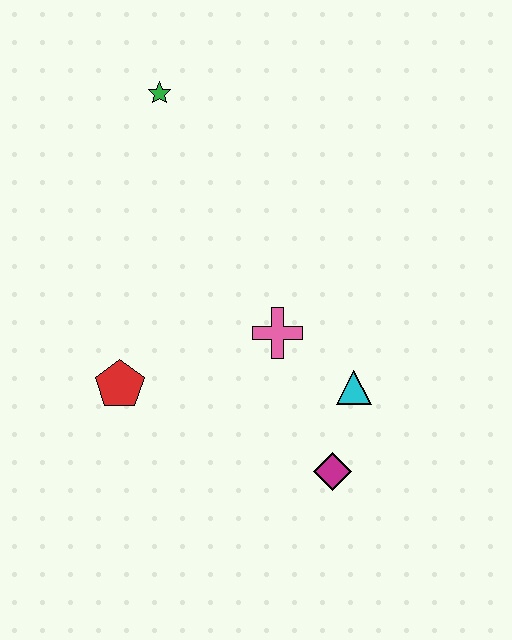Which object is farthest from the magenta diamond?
The green star is farthest from the magenta diamond.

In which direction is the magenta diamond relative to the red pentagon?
The magenta diamond is to the right of the red pentagon.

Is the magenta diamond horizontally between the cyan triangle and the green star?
Yes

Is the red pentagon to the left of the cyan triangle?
Yes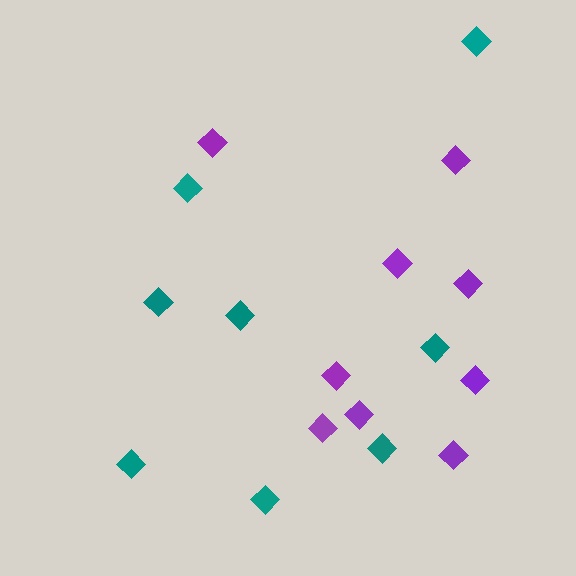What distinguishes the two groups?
There are 2 groups: one group of purple diamonds (9) and one group of teal diamonds (8).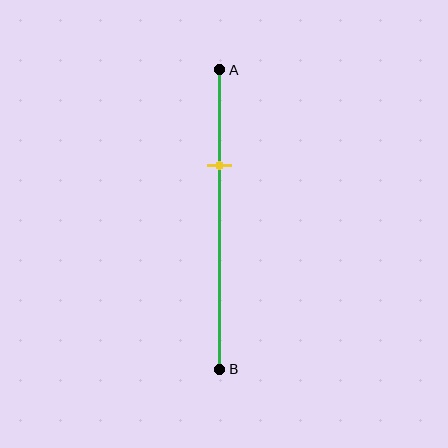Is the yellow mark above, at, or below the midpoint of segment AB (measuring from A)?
The yellow mark is above the midpoint of segment AB.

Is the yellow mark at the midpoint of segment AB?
No, the mark is at about 30% from A, not at the 50% midpoint.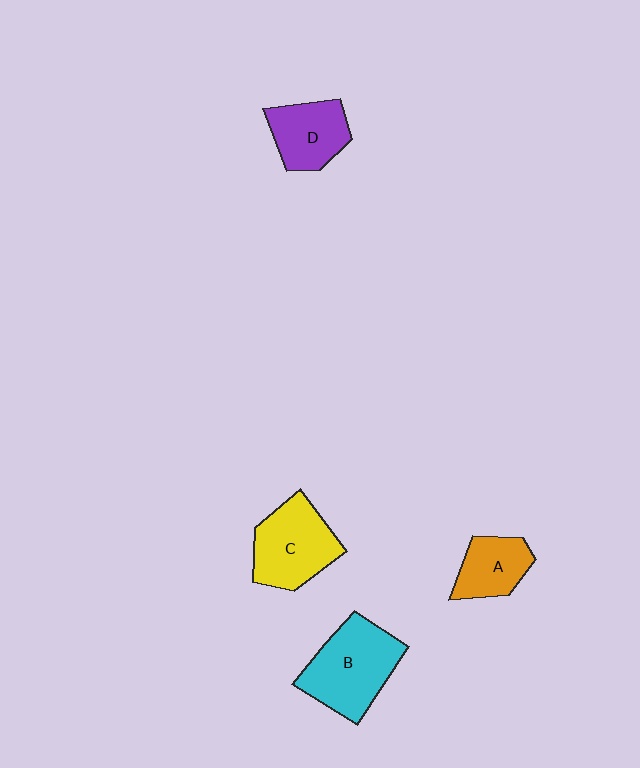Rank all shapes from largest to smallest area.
From largest to smallest: B (cyan), C (yellow), D (purple), A (orange).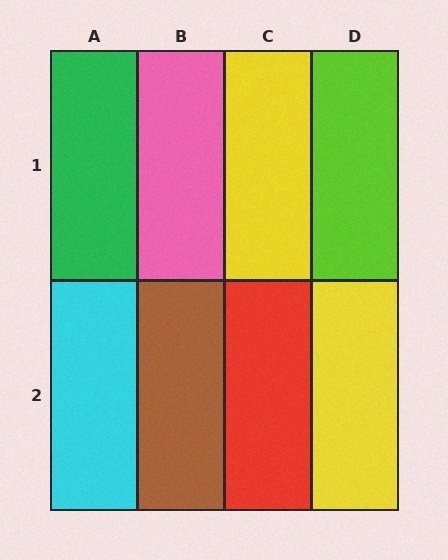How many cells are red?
1 cell is red.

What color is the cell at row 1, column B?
Pink.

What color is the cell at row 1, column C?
Yellow.